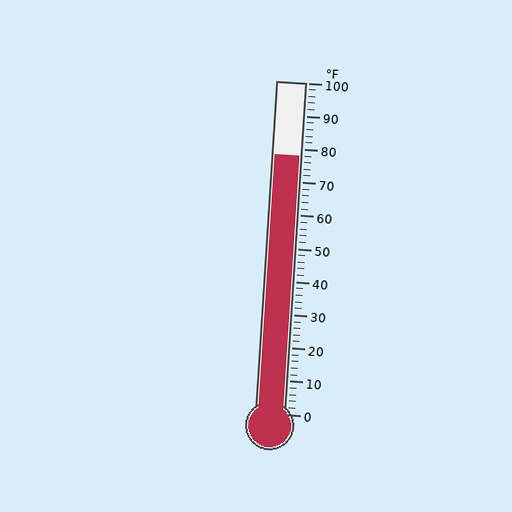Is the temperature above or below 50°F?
The temperature is above 50°F.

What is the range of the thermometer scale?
The thermometer scale ranges from 0°F to 100°F.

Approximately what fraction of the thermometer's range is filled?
The thermometer is filled to approximately 80% of its range.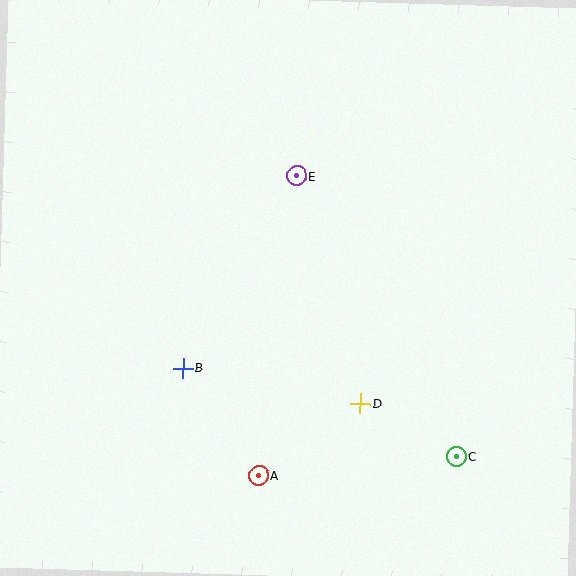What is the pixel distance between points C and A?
The distance between C and A is 198 pixels.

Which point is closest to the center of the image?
Point E at (297, 176) is closest to the center.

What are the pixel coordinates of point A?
Point A is at (259, 475).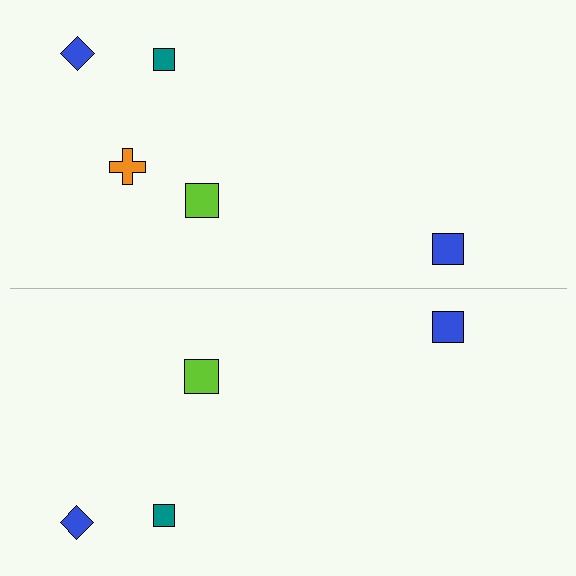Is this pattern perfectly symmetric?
No, the pattern is not perfectly symmetric. A orange cross is missing from the bottom side.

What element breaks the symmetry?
A orange cross is missing from the bottom side.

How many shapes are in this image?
There are 9 shapes in this image.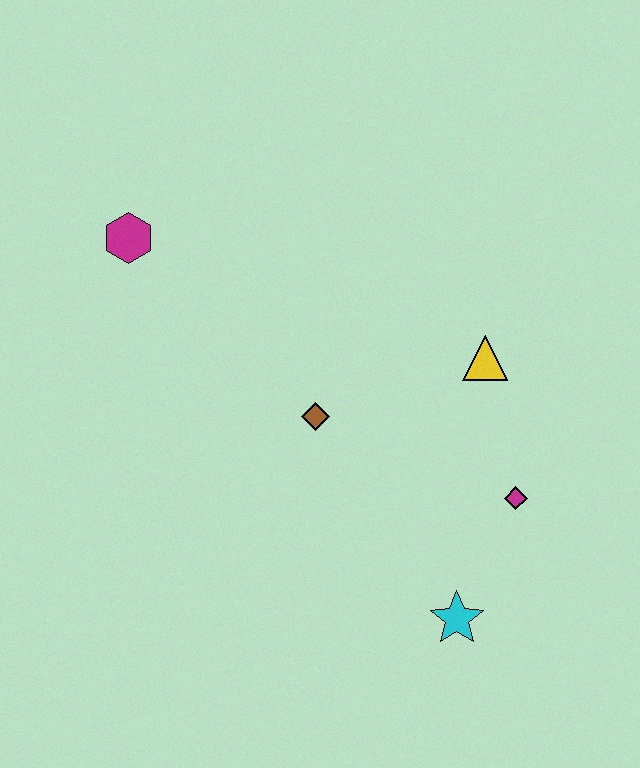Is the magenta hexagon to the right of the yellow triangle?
No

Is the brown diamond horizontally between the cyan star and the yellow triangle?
No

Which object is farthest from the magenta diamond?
The magenta hexagon is farthest from the magenta diamond.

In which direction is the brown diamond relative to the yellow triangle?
The brown diamond is to the left of the yellow triangle.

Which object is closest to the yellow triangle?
The magenta diamond is closest to the yellow triangle.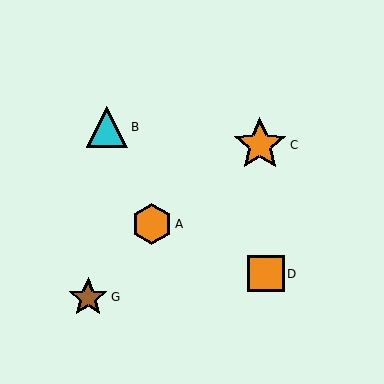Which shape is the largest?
The orange star (labeled C) is the largest.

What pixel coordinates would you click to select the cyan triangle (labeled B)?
Click at (107, 127) to select the cyan triangle B.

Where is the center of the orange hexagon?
The center of the orange hexagon is at (152, 224).